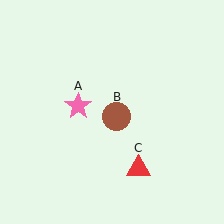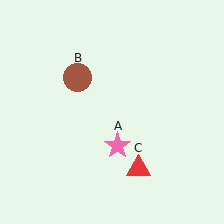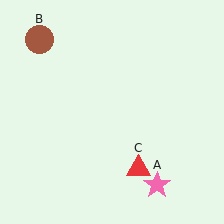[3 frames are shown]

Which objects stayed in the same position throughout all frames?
Red triangle (object C) remained stationary.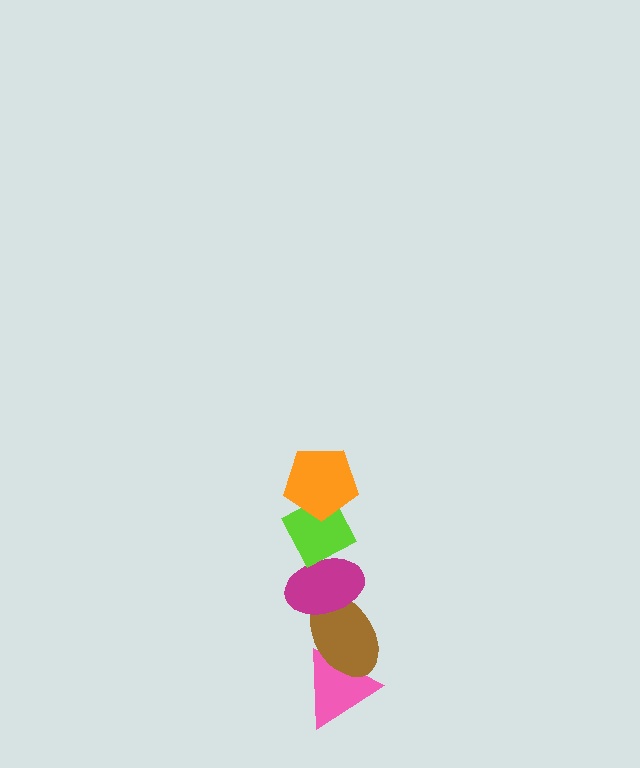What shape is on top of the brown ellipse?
The magenta ellipse is on top of the brown ellipse.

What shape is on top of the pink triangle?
The brown ellipse is on top of the pink triangle.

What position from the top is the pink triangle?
The pink triangle is 5th from the top.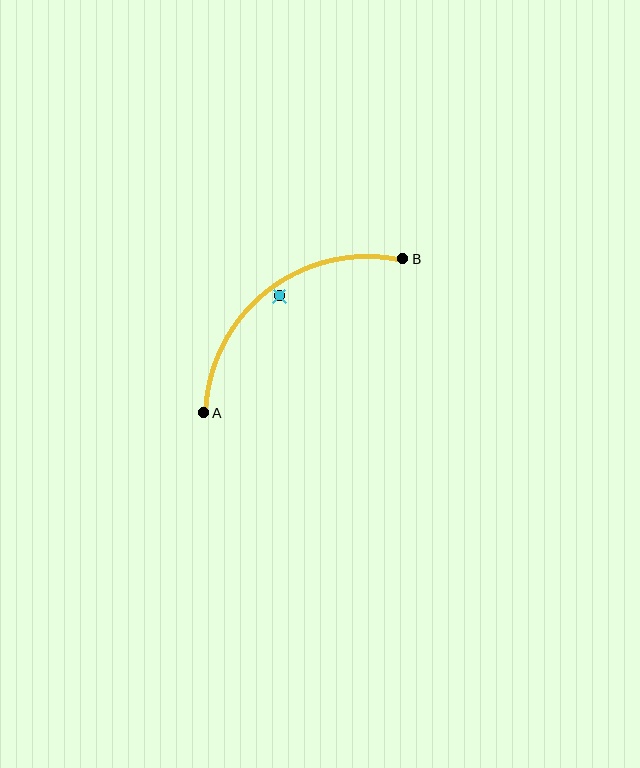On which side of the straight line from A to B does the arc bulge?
The arc bulges above and to the left of the straight line connecting A and B.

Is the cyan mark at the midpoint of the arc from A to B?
No — the cyan mark does not lie on the arc at all. It sits slightly inside the curve.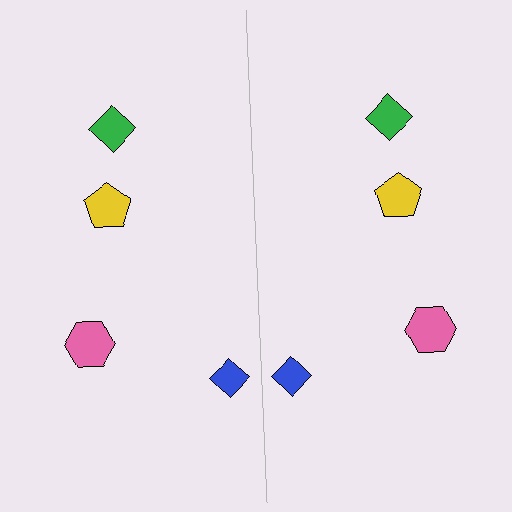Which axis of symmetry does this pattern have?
The pattern has a vertical axis of symmetry running through the center of the image.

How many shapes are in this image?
There are 8 shapes in this image.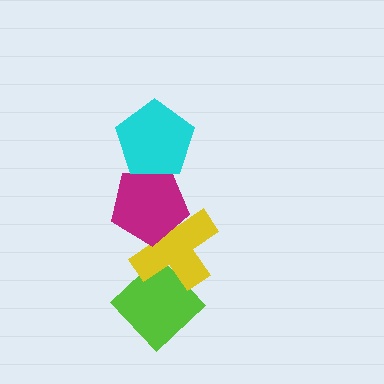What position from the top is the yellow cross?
The yellow cross is 3rd from the top.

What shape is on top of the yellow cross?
The magenta pentagon is on top of the yellow cross.